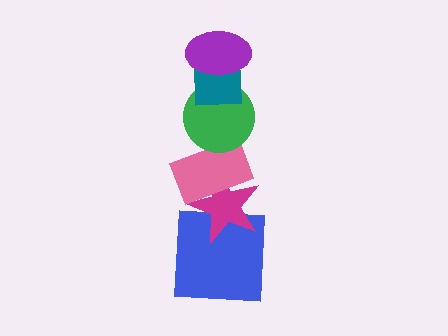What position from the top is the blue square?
The blue square is 6th from the top.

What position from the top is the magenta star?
The magenta star is 5th from the top.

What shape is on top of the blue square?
The magenta star is on top of the blue square.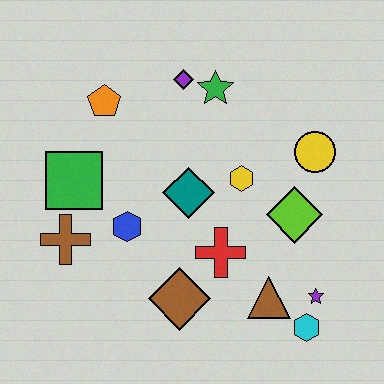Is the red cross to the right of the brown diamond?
Yes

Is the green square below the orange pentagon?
Yes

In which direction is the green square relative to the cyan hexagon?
The green square is to the left of the cyan hexagon.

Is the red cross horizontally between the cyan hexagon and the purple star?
No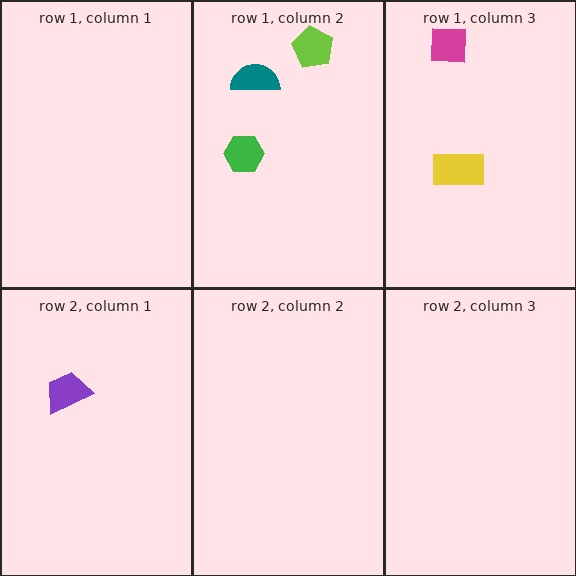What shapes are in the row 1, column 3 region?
The yellow rectangle, the magenta square.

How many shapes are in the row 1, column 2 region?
3.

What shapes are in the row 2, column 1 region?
The purple trapezoid.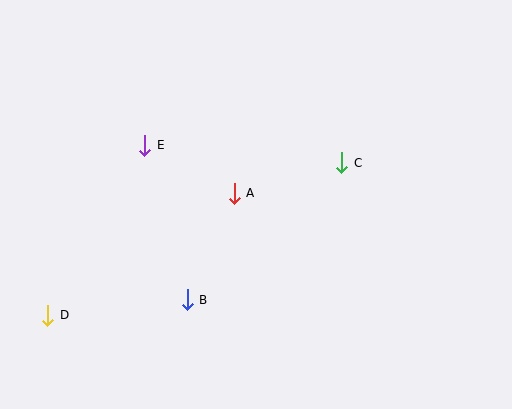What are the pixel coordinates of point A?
Point A is at (234, 193).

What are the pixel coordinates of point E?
Point E is at (145, 145).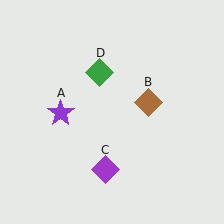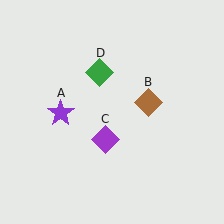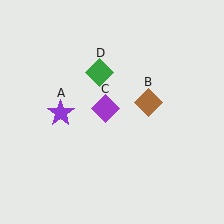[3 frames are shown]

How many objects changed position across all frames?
1 object changed position: purple diamond (object C).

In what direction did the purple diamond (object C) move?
The purple diamond (object C) moved up.